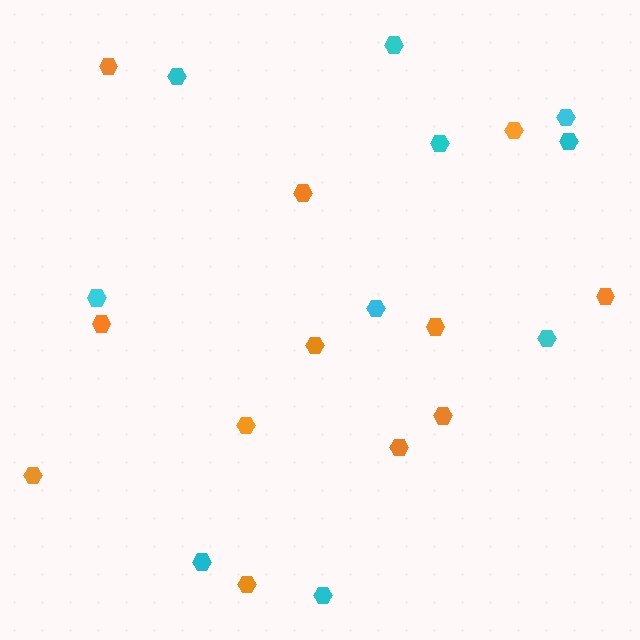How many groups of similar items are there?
There are 2 groups: one group of orange hexagons (12) and one group of cyan hexagons (10).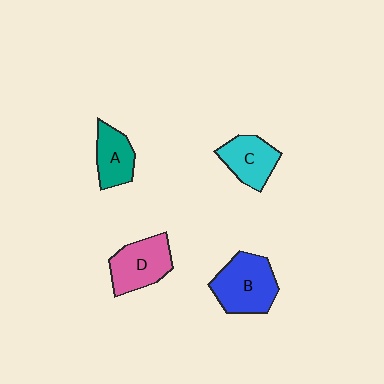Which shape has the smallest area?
Shape A (teal).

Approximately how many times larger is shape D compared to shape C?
Approximately 1.2 times.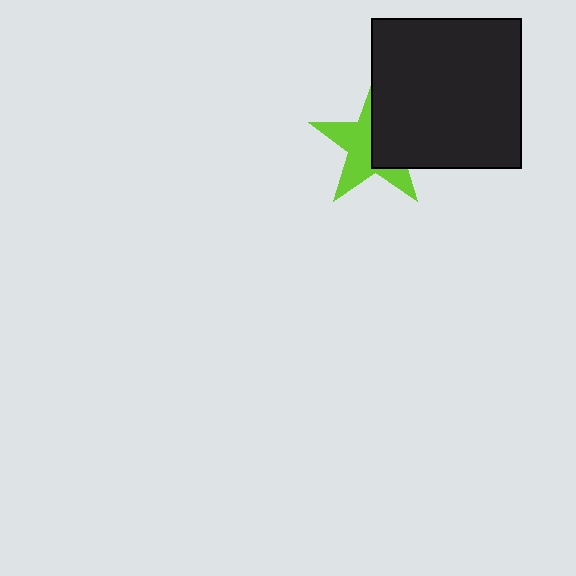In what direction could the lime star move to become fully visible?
The lime star could move left. That would shift it out from behind the black square entirely.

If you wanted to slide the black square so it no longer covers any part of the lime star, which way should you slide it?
Slide it right — that is the most direct way to separate the two shapes.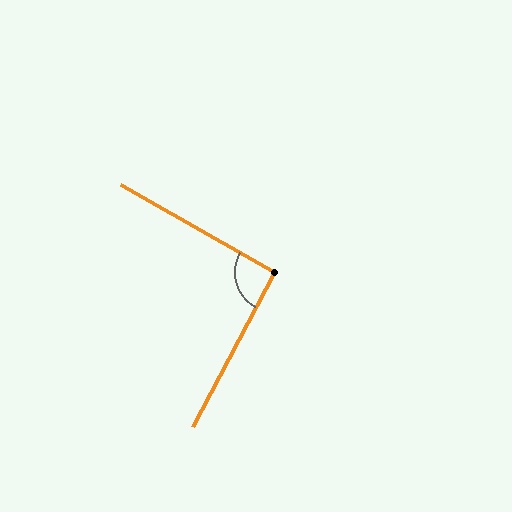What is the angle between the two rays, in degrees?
Approximately 92 degrees.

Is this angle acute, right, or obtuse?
It is approximately a right angle.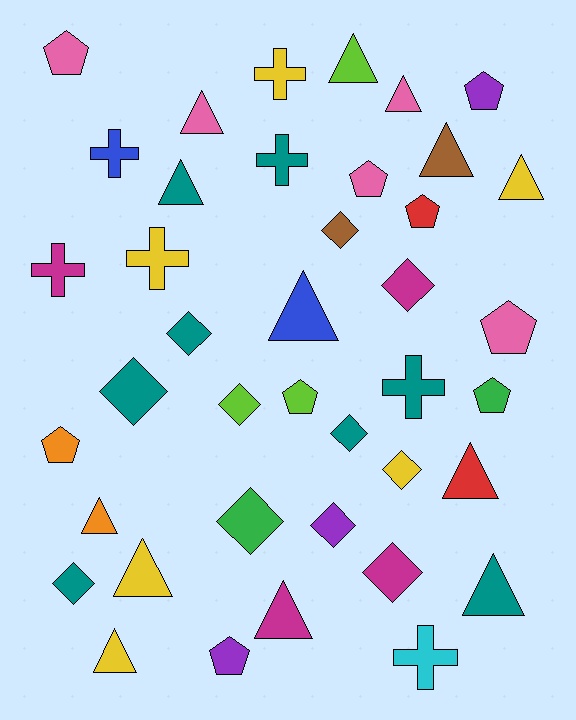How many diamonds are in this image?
There are 11 diamonds.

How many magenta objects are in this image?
There are 4 magenta objects.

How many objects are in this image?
There are 40 objects.